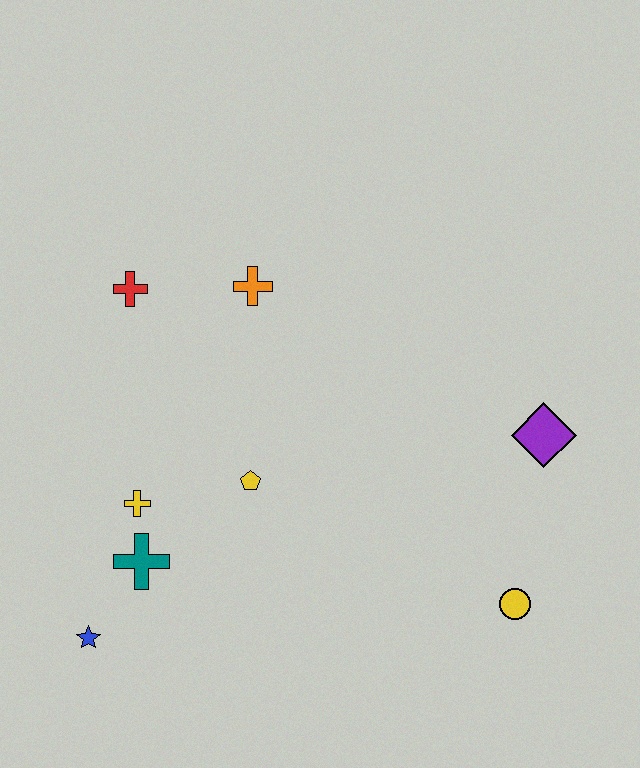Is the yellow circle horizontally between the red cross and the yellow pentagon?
No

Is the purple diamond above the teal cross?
Yes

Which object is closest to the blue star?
The teal cross is closest to the blue star.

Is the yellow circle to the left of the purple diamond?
Yes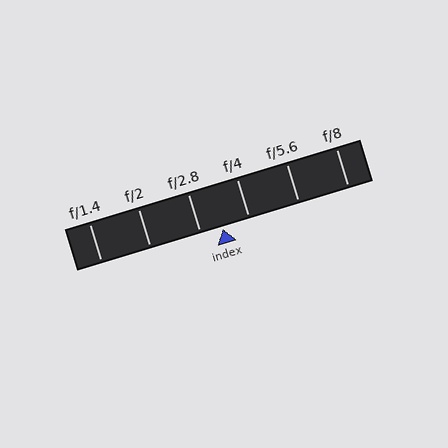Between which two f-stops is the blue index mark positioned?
The index mark is between f/2.8 and f/4.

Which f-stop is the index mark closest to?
The index mark is closest to f/2.8.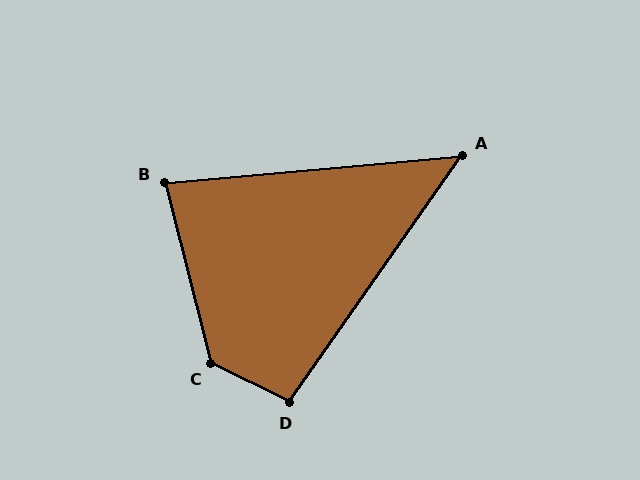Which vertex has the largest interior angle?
C, at approximately 130 degrees.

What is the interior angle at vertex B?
Approximately 81 degrees (acute).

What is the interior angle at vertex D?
Approximately 99 degrees (obtuse).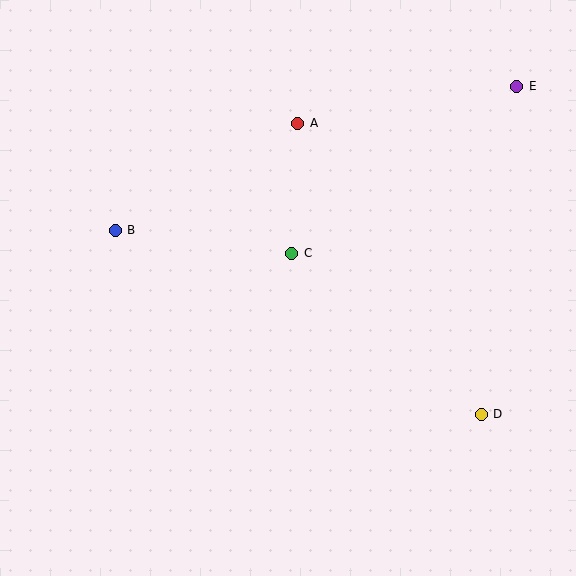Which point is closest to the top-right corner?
Point E is closest to the top-right corner.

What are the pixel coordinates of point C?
Point C is at (292, 253).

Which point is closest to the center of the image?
Point C at (292, 253) is closest to the center.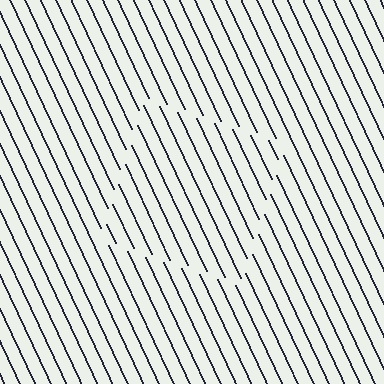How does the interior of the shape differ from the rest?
The interior of the shape contains the same grating, shifted by half a period — the contour is defined by the phase discontinuity where line-ends from the inner and outer gratings abut.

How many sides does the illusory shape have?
4 sides — the line-ends trace a square.